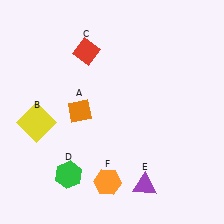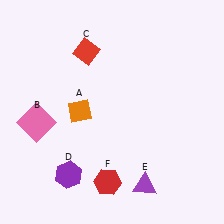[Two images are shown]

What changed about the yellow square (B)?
In Image 1, B is yellow. In Image 2, it changed to pink.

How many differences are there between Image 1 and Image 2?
There are 3 differences between the two images.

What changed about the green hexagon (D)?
In Image 1, D is green. In Image 2, it changed to purple.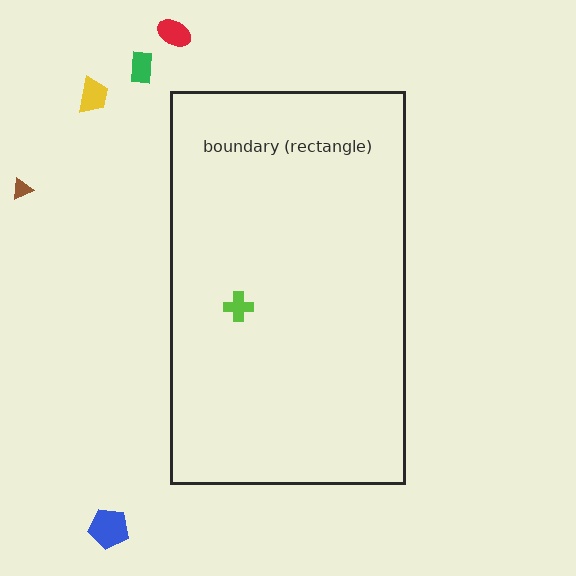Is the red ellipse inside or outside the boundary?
Outside.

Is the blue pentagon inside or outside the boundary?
Outside.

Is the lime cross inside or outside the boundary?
Inside.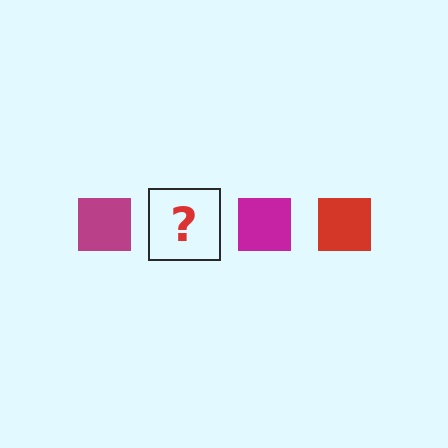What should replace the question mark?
The question mark should be replaced with a red square.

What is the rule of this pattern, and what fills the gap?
The rule is that the pattern cycles through magenta, red squares. The gap should be filled with a red square.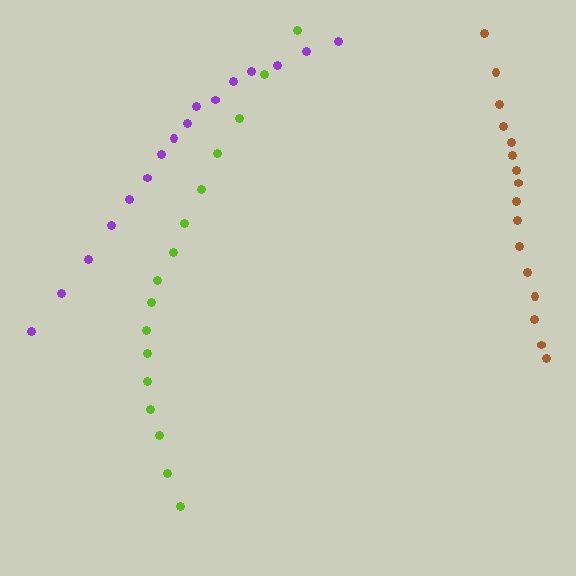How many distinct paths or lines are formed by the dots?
There are 3 distinct paths.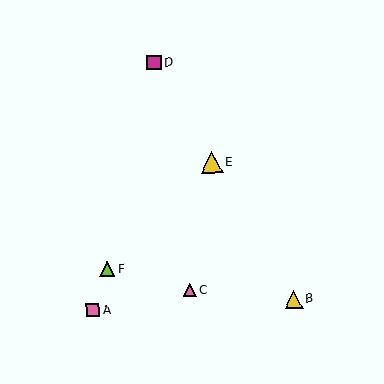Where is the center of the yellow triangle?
The center of the yellow triangle is at (212, 162).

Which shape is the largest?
The yellow triangle (labeled E) is the largest.